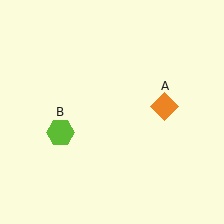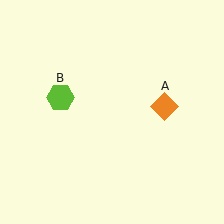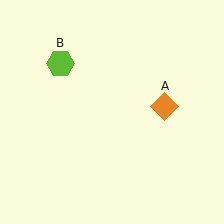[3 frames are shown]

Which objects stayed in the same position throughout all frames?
Orange diamond (object A) remained stationary.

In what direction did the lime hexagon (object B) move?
The lime hexagon (object B) moved up.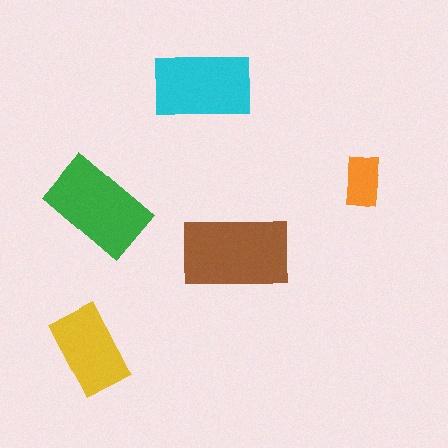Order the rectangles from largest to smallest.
the brown one, the green one, the cyan one, the yellow one, the orange one.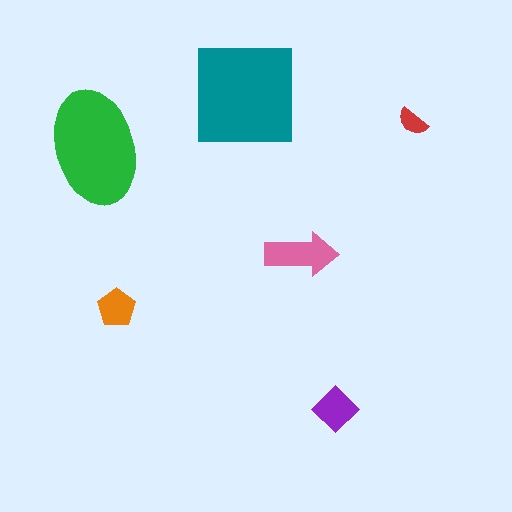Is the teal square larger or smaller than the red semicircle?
Larger.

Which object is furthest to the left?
The green ellipse is leftmost.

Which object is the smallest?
The red semicircle.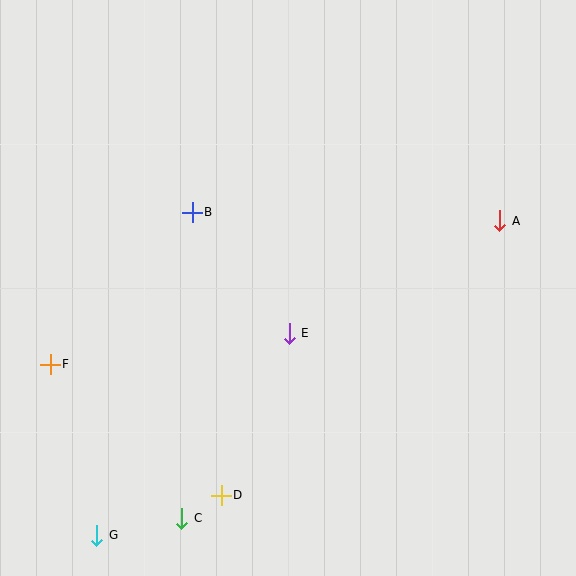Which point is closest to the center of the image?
Point E at (289, 333) is closest to the center.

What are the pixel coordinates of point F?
Point F is at (50, 364).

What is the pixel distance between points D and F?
The distance between D and F is 215 pixels.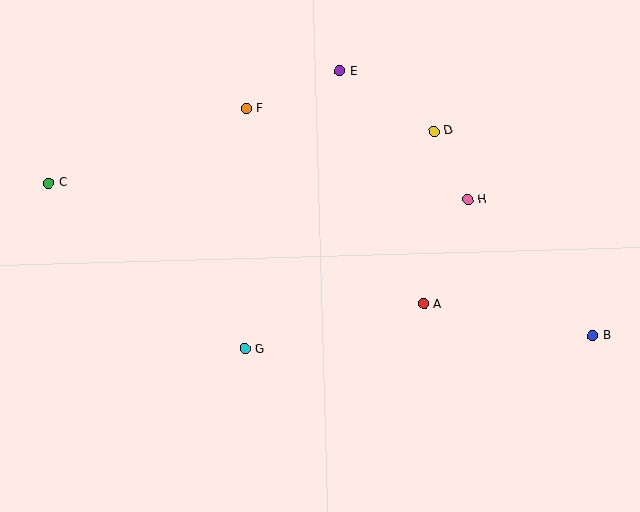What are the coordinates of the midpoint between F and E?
The midpoint between F and E is at (293, 90).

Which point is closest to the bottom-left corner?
Point G is closest to the bottom-left corner.